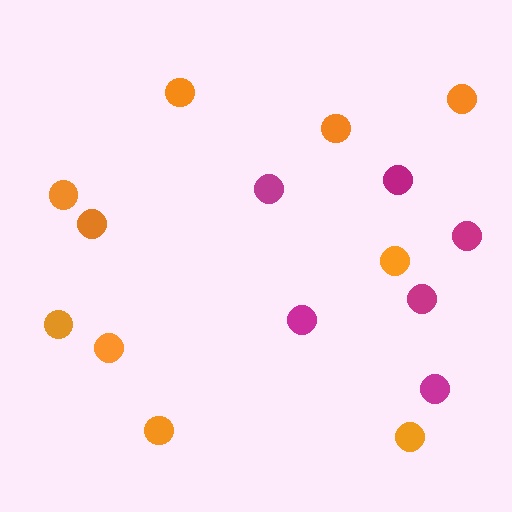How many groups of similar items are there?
There are 2 groups: one group of magenta circles (6) and one group of orange circles (10).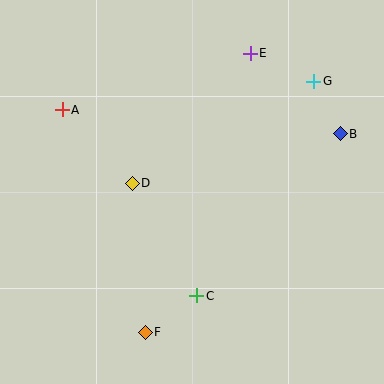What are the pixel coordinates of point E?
Point E is at (250, 53).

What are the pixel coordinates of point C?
Point C is at (197, 296).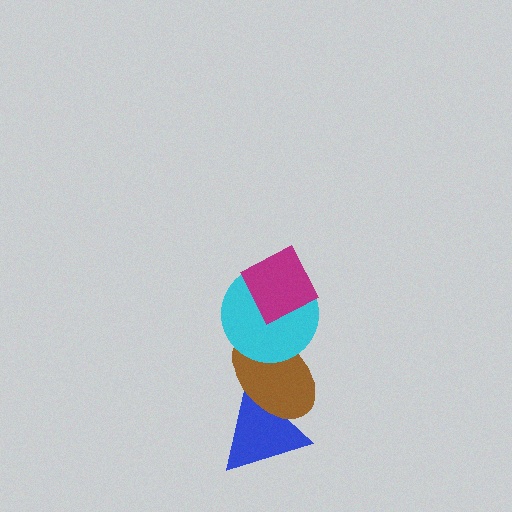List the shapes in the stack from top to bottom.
From top to bottom: the magenta diamond, the cyan circle, the brown ellipse, the blue triangle.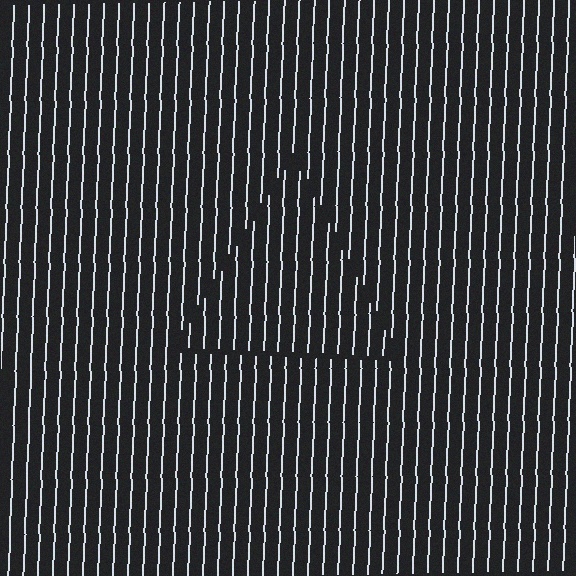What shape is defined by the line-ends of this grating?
An illusory triangle. The interior of the shape contains the same grating, shifted by half a period — the contour is defined by the phase discontinuity where line-ends from the inner and outer gratings abut.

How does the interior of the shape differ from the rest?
The interior of the shape contains the same grating, shifted by half a period — the contour is defined by the phase discontinuity where line-ends from the inner and outer gratings abut.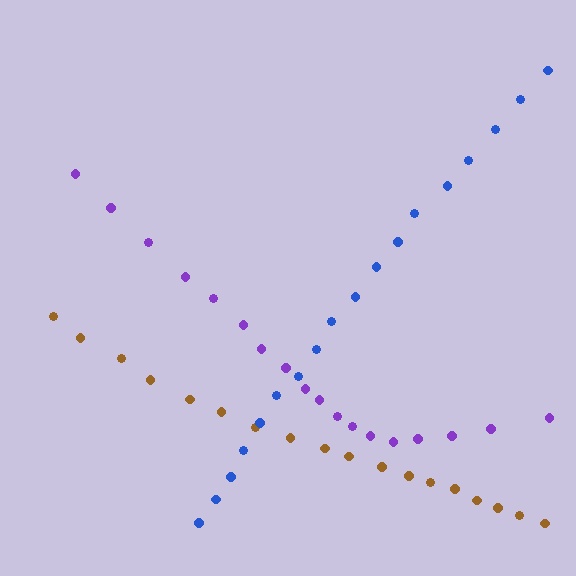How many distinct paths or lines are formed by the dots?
There are 3 distinct paths.